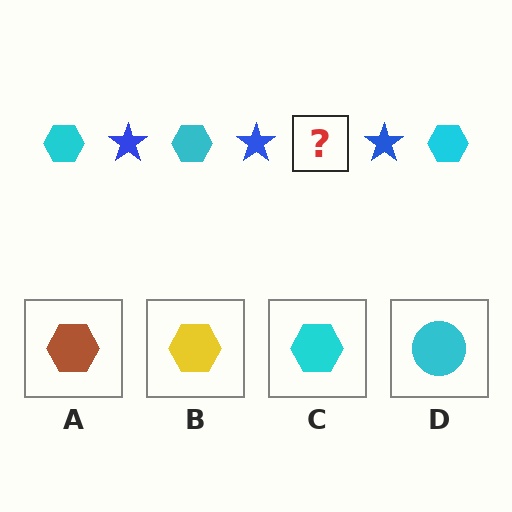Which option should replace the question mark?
Option C.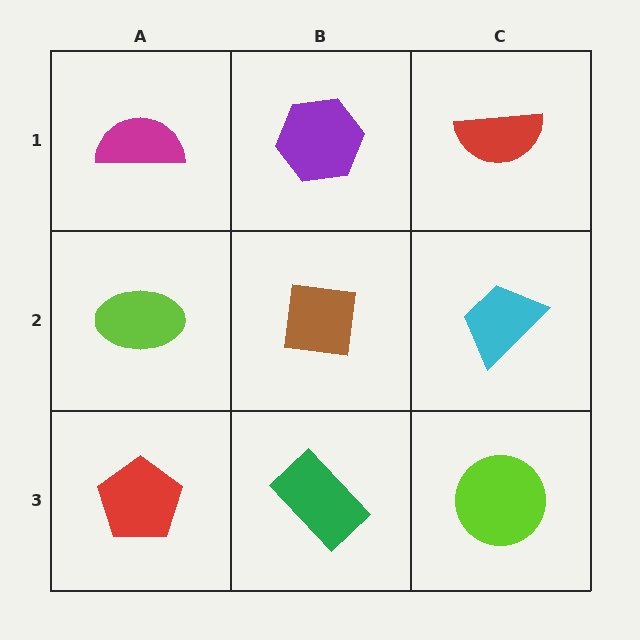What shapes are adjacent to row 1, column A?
A lime ellipse (row 2, column A), a purple hexagon (row 1, column B).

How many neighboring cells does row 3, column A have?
2.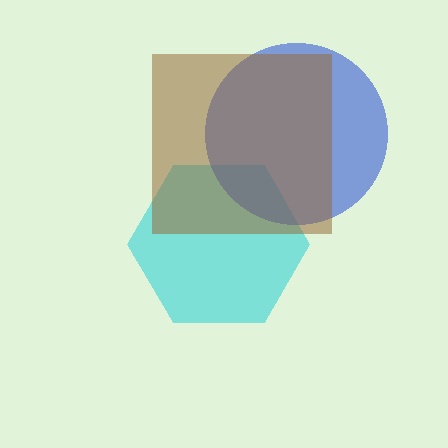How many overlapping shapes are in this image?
There are 3 overlapping shapes in the image.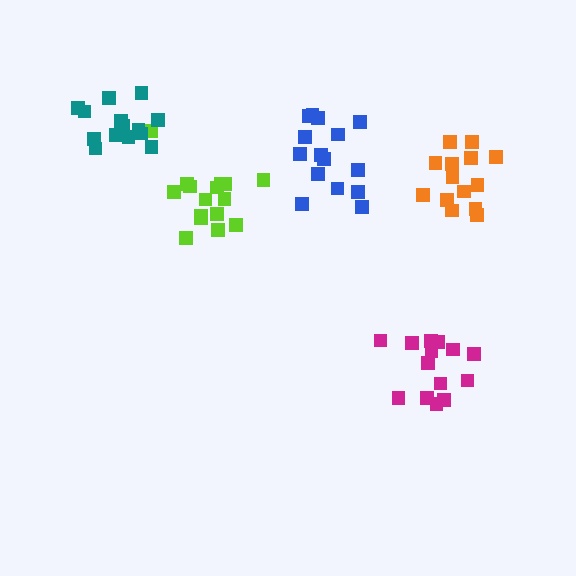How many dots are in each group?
Group 1: 14 dots, Group 2: 15 dots, Group 3: 14 dots, Group 4: 17 dots, Group 5: 14 dots (74 total).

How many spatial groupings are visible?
There are 5 spatial groupings.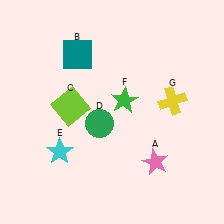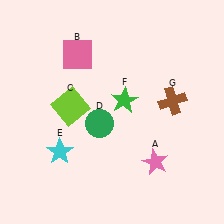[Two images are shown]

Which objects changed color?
B changed from teal to pink. G changed from yellow to brown.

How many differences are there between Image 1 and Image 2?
There are 2 differences between the two images.